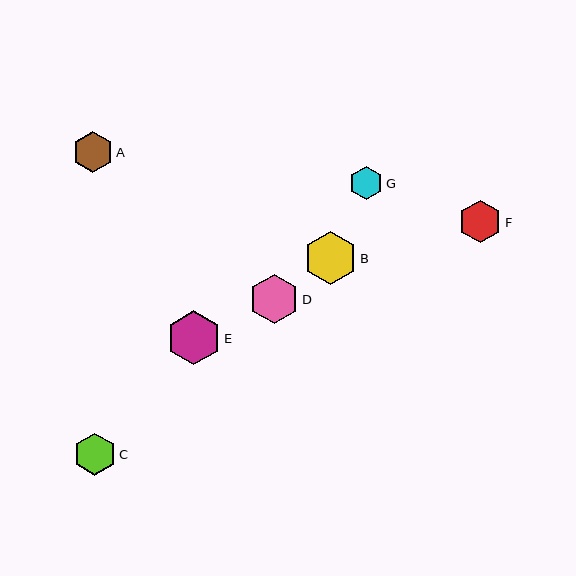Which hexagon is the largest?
Hexagon E is the largest with a size of approximately 54 pixels.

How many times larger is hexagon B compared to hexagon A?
Hexagon B is approximately 1.3 times the size of hexagon A.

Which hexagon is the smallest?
Hexagon G is the smallest with a size of approximately 33 pixels.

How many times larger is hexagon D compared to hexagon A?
Hexagon D is approximately 1.2 times the size of hexagon A.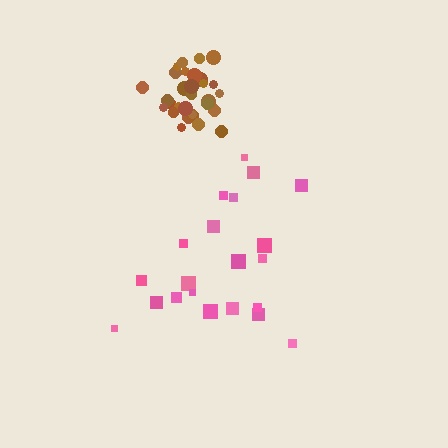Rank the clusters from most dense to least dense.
brown, pink.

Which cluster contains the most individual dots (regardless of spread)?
Brown (30).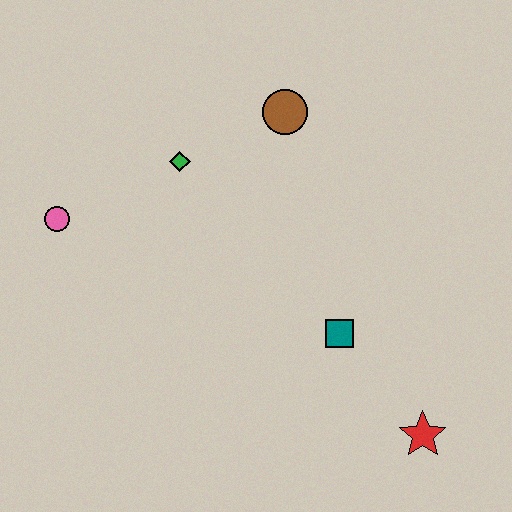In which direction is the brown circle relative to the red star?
The brown circle is above the red star.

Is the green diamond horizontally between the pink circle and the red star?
Yes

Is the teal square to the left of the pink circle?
No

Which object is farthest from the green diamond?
The red star is farthest from the green diamond.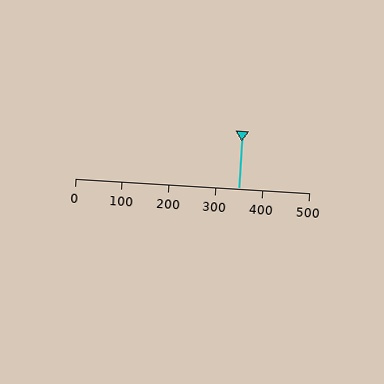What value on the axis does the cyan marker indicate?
The marker indicates approximately 350.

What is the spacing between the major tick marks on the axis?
The major ticks are spaced 100 apart.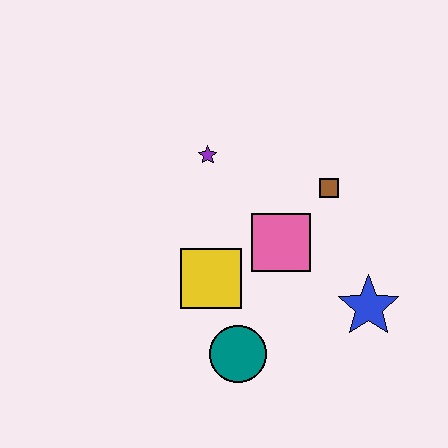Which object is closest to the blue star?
The pink square is closest to the blue star.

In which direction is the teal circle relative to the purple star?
The teal circle is below the purple star.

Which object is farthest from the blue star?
The purple star is farthest from the blue star.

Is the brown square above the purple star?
No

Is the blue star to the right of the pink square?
Yes